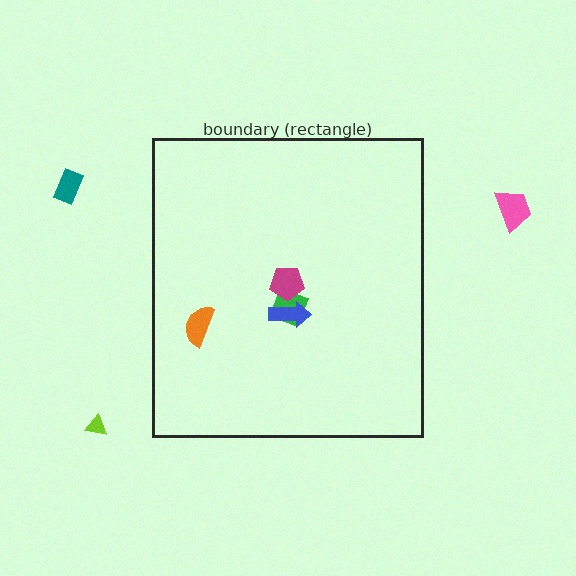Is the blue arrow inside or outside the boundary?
Inside.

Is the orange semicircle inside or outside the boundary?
Inside.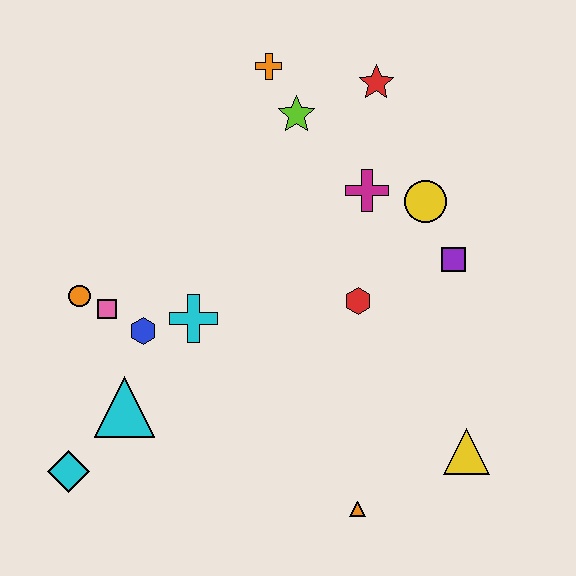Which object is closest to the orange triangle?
The yellow triangle is closest to the orange triangle.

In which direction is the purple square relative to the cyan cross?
The purple square is to the right of the cyan cross.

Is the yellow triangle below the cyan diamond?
No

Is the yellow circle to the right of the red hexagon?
Yes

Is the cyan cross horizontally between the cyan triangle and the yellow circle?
Yes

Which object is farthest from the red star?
The cyan diamond is farthest from the red star.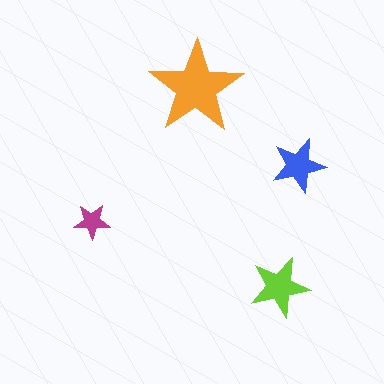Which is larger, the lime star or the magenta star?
The lime one.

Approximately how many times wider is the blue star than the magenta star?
About 1.5 times wider.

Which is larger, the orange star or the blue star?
The orange one.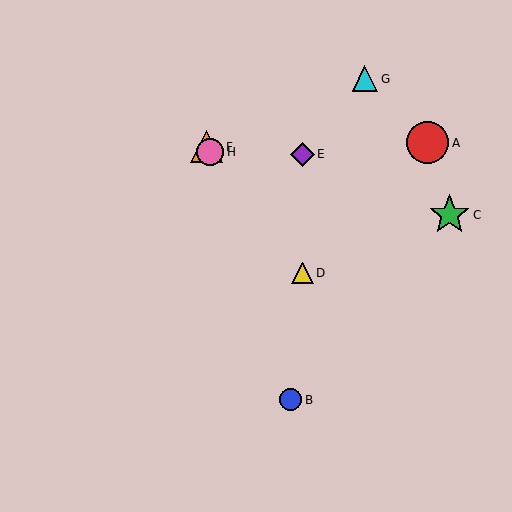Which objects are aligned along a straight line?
Objects D, F, H are aligned along a straight line.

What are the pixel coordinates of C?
Object C is at (450, 215).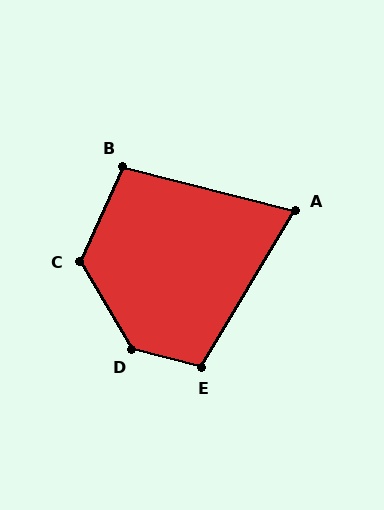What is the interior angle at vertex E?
Approximately 107 degrees (obtuse).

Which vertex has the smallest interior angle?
A, at approximately 73 degrees.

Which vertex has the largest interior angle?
D, at approximately 134 degrees.